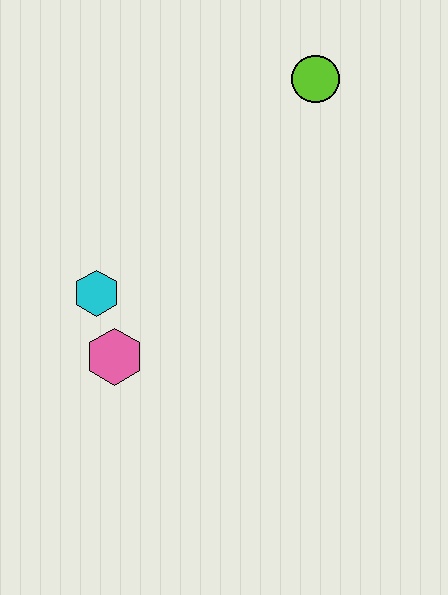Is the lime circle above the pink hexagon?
Yes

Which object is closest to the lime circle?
The cyan hexagon is closest to the lime circle.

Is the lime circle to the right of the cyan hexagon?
Yes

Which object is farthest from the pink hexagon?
The lime circle is farthest from the pink hexagon.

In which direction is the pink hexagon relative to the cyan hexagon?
The pink hexagon is below the cyan hexagon.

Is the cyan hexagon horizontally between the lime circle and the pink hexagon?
No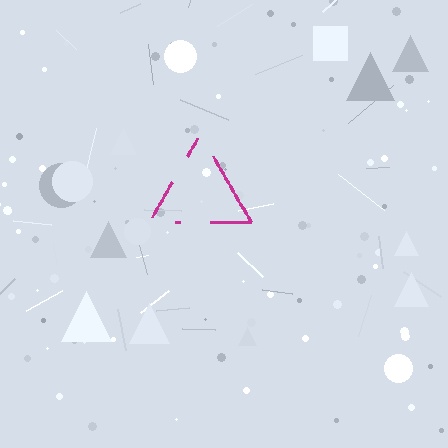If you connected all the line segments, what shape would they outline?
They would outline a triangle.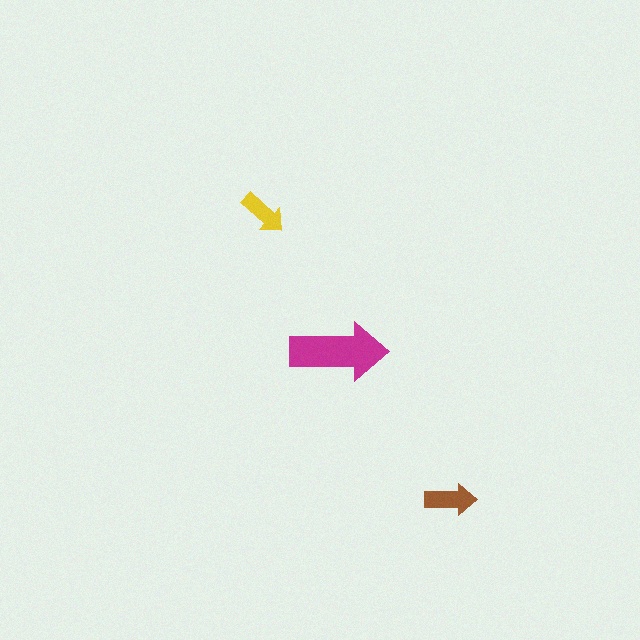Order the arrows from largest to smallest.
the magenta one, the brown one, the yellow one.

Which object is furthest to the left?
The yellow arrow is leftmost.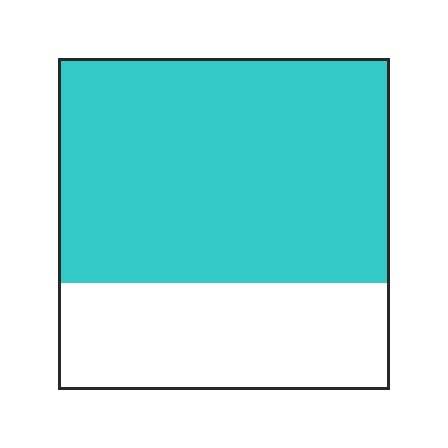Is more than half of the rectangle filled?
Yes.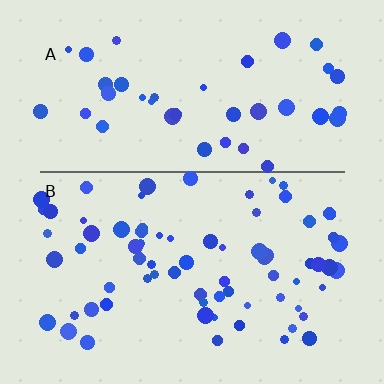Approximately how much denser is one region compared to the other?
Approximately 1.8× — region B over region A.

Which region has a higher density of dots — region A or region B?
B (the bottom).